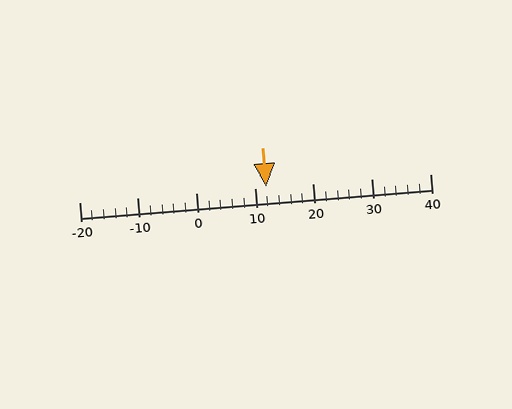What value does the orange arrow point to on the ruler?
The orange arrow points to approximately 12.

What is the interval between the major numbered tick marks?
The major tick marks are spaced 10 units apart.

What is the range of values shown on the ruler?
The ruler shows values from -20 to 40.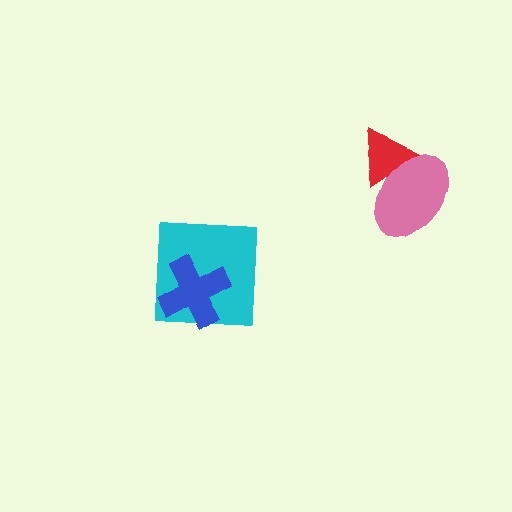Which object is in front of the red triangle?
The pink ellipse is in front of the red triangle.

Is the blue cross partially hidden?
No, no other shape covers it.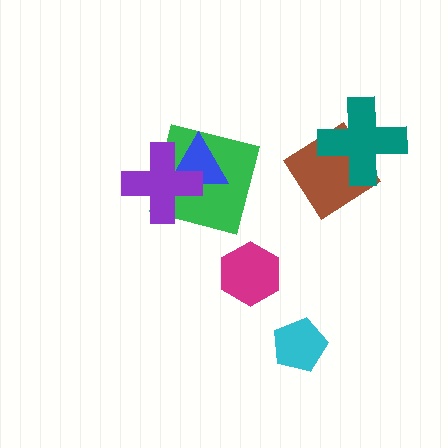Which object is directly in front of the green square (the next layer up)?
The blue triangle is directly in front of the green square.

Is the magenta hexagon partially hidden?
No, no other shape covers it.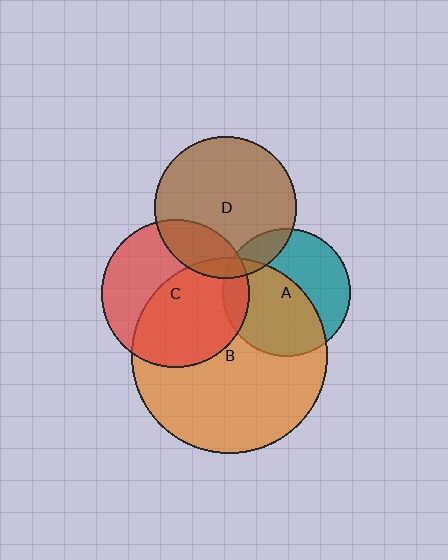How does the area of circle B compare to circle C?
Approximately 1.7 times.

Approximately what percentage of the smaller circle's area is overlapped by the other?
Approximately 15%.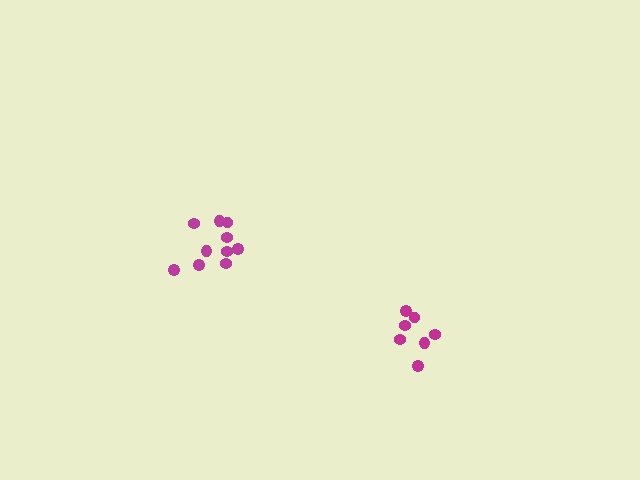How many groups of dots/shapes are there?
There are 2 groups.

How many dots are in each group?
Group 1: 7 dots, Group 2: 10 dots (17 total).